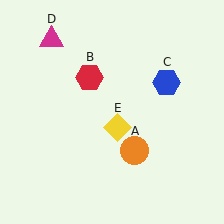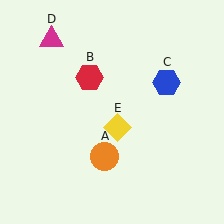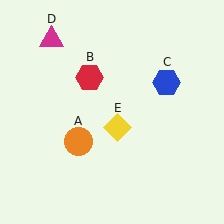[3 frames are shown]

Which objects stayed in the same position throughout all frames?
Red hexagon (object B) and blue hexagon (object C) and magenta triangle (object D) and yellow diamond (object E) remained stationary.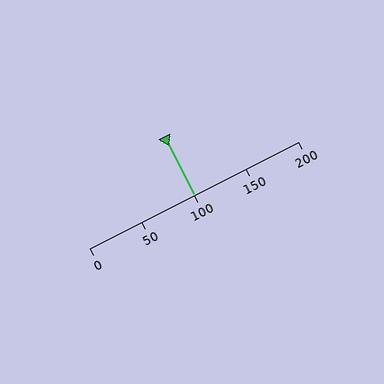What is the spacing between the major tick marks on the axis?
The major ticks are spaced 50 apart.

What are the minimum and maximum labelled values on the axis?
The axis runs from 0 to 200.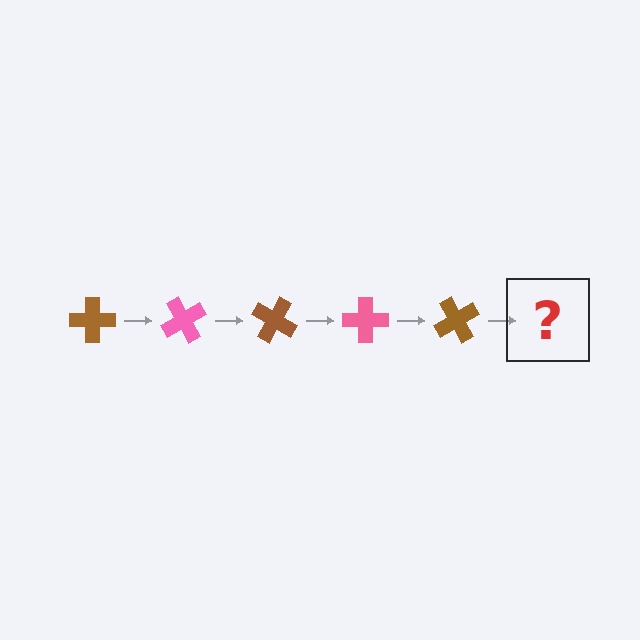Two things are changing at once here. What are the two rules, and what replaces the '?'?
The two rules are that it rotates 60 degrees each step and the color cycles through brown and pink. The '?' should be a pink cross, rotated 300 degrees from the start.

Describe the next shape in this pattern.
It should be a pink cross, rotated 300 degrees from the start.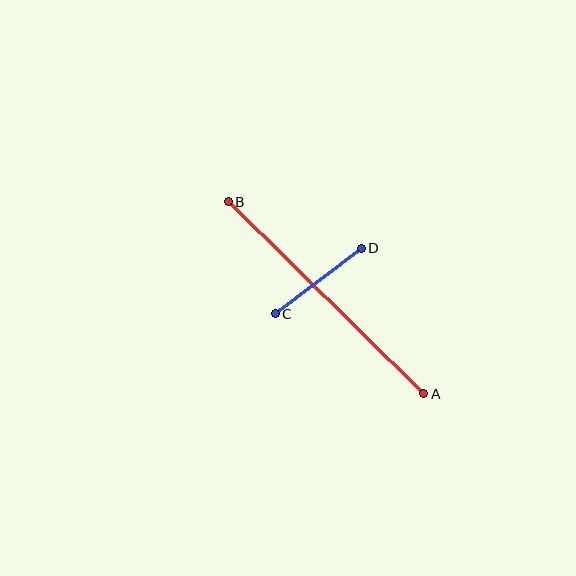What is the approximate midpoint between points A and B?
The midpoint is at approximately (326, 298) pixels.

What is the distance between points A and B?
The distance is approximately 274 pixels.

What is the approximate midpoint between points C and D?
The midpoint is at approximately (318, 281) pixels.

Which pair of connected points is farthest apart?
Points A and B are farthest apart.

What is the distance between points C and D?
The distance is approximately 108 pixels.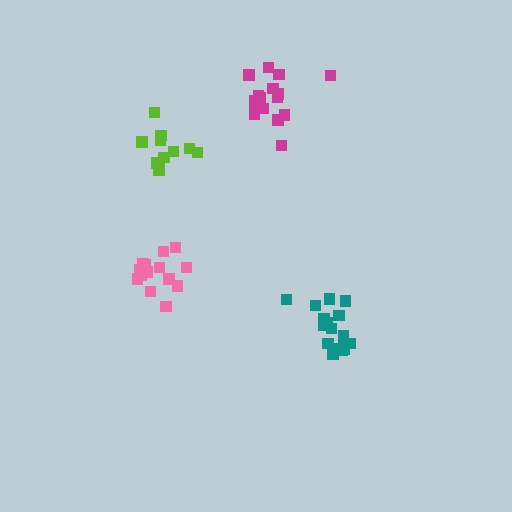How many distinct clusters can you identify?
There are 4 distinct clusters.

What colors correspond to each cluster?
The clusters are colored: pink, teal, magenta, lime.